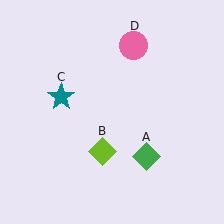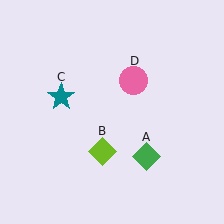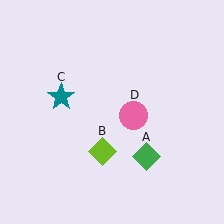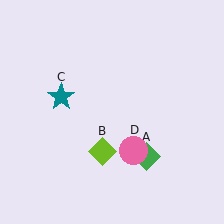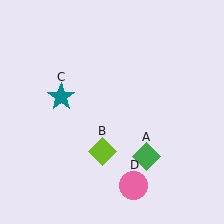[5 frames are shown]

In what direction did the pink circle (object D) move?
The pink circle (object D) moved down.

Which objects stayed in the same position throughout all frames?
Green diamond (object A) and lime diamond (object B) and teal star (object C) remained stationary.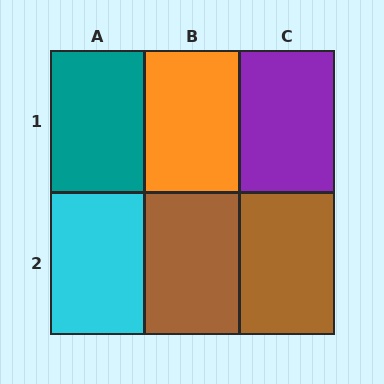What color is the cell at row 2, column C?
Brown.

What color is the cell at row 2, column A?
Cyan.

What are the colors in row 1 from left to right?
Teal, orange, purple.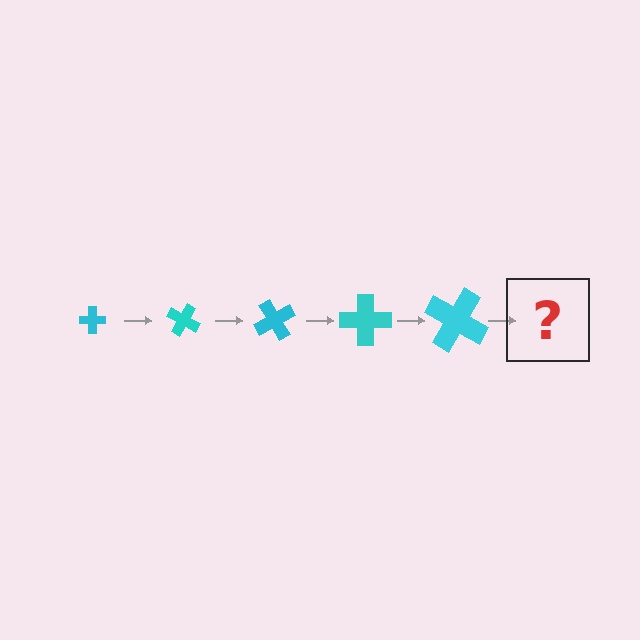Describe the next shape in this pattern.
It should be a cross, larger than the previous one and rotated 150 degrees from the start.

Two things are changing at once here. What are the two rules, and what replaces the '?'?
The two rules are that the cross grows larger each step and it rotates 30 degrees each step. The '?' should be a cross, larger than the previous one and rotated 150 degrees from the start.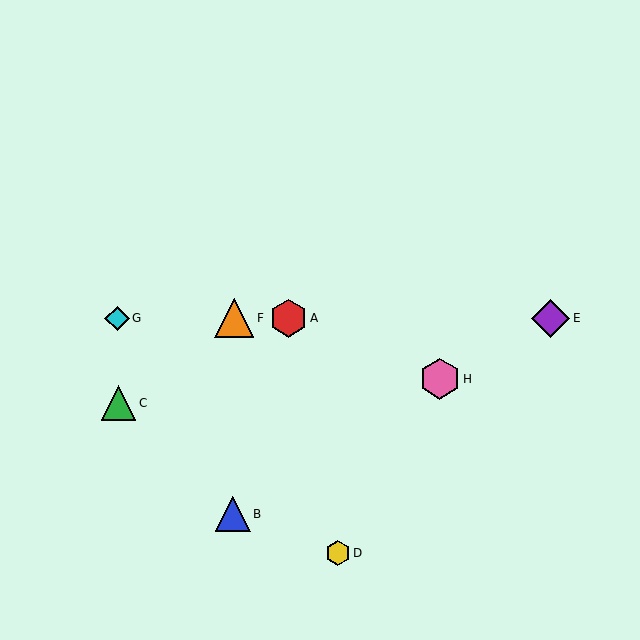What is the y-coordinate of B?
Object B is at y≈514.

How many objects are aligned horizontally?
4 objects (A, E, F, G) are aligned horizontally.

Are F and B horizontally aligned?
No, F is at y≈318 and B is at y≈514.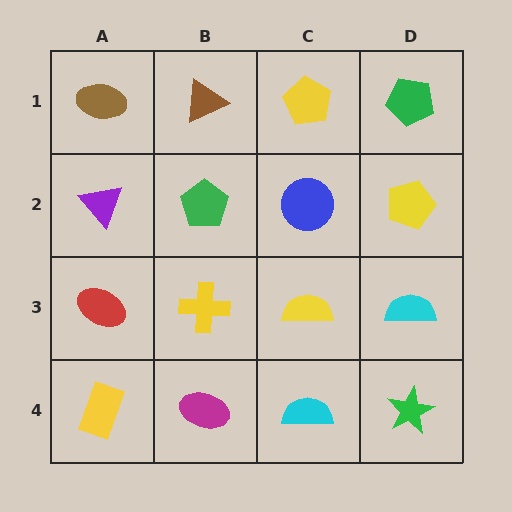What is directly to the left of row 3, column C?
A yellow cross.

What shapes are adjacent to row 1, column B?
A green pentagon (row 2, column B), a brown ellipse (row 1, column A), a yellow pentagon (row 1, column C).